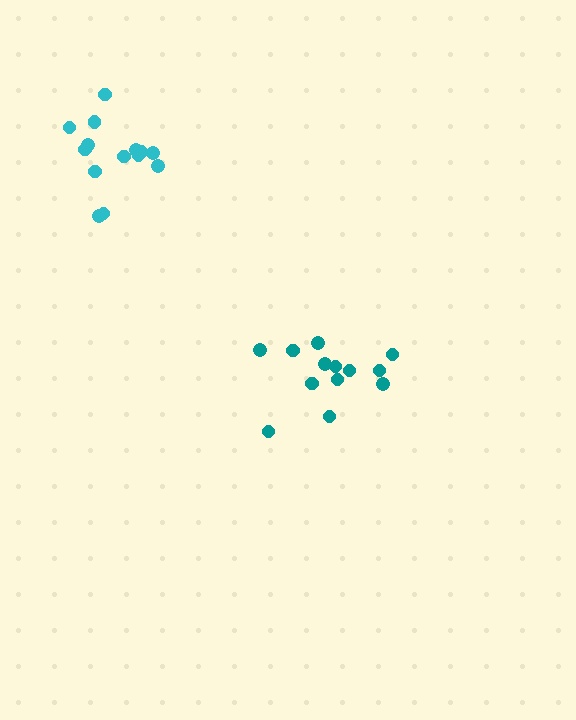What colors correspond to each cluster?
The clusters are colored: cyan, teal.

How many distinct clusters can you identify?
There are 2 distinct clusters.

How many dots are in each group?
Group 1: 14 dots, Group 2: 13 dots (27 total).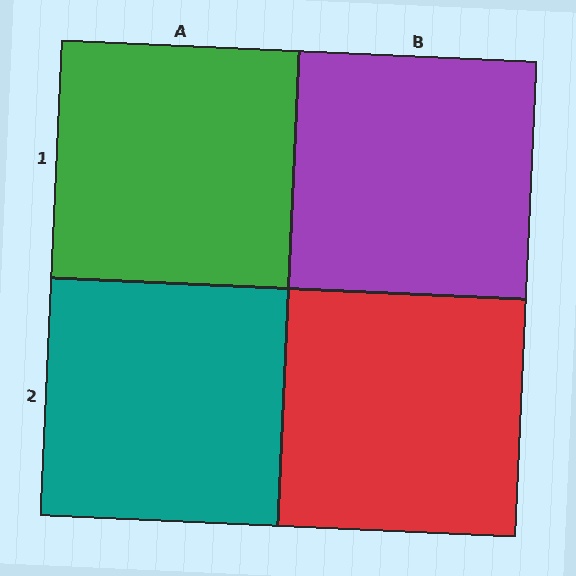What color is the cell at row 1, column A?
Green.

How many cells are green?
1 cell is green.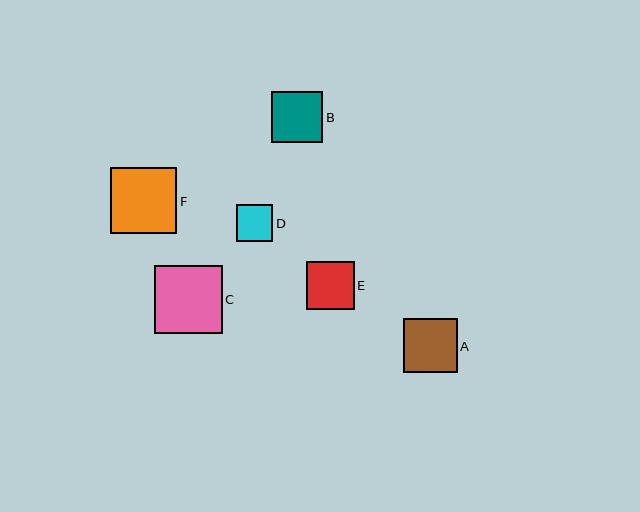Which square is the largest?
Square C is the largest with a size of approximately 68 pixels.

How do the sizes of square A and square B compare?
Square A and square B are approximately the same size.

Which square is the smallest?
Square D is the smallest with a size of approximately 36 pixels.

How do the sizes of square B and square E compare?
Square B and square E are approximately the same size.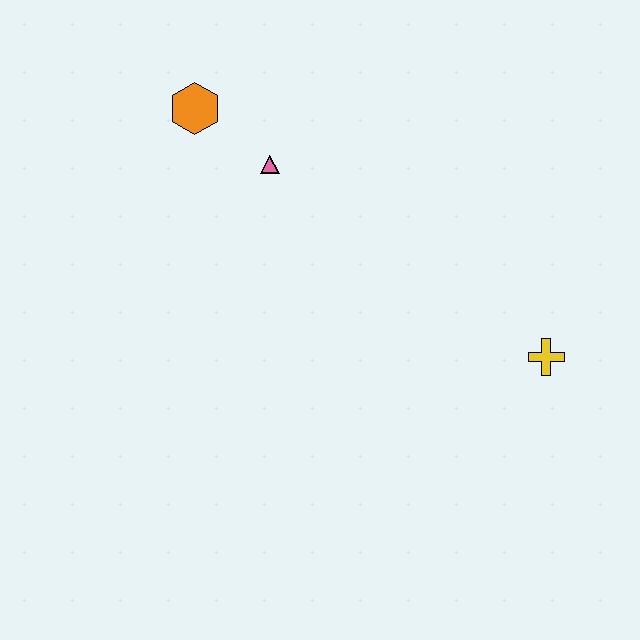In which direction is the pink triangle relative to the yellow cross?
The pink triangle is to the left of the yellow cross.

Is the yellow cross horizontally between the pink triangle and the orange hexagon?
No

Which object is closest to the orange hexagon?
The pink triangle is closest to the orange hexagon.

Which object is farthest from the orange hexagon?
The yellow cross is farthest from the orange hexagon.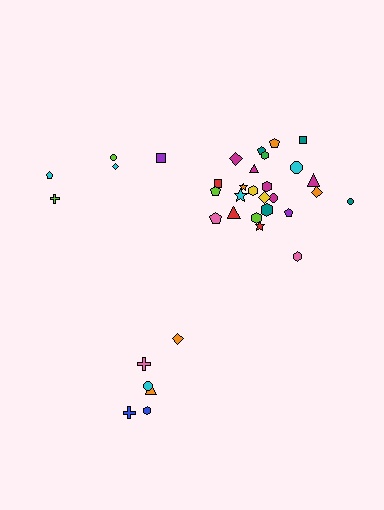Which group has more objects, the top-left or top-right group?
The top-right group.